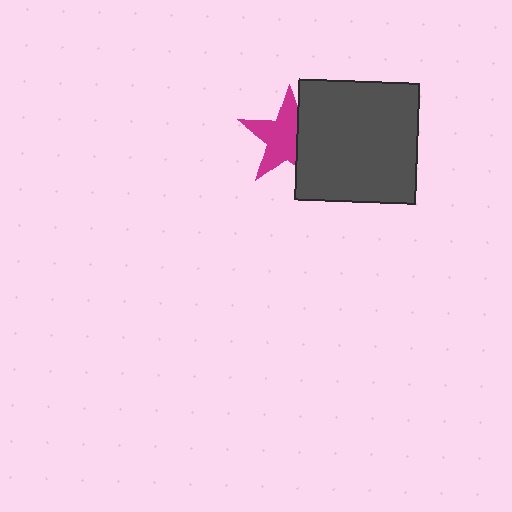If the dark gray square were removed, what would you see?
You would see the complete magenta star.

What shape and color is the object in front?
The object in front is a dark gray square.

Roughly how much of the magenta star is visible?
About half of it is visible (roughly 64%).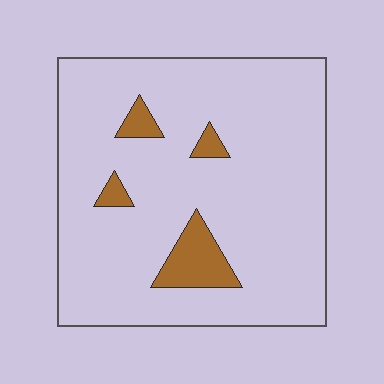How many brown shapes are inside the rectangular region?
4.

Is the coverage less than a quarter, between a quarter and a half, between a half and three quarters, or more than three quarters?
Less than a quarter.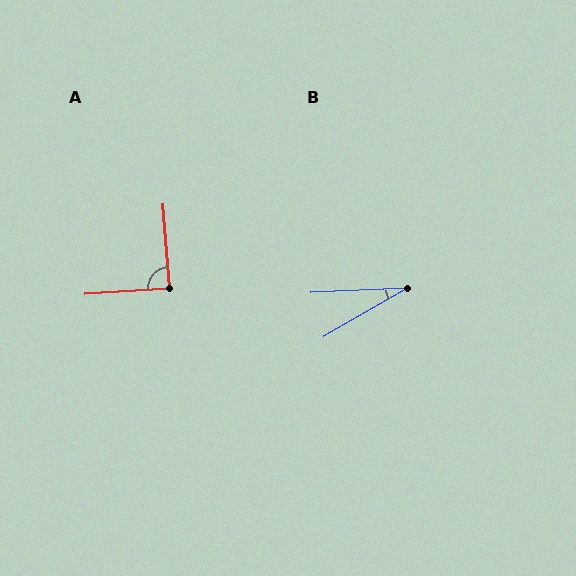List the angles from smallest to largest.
B (27°), A (89°).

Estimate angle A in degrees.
Approximately 89 degrees.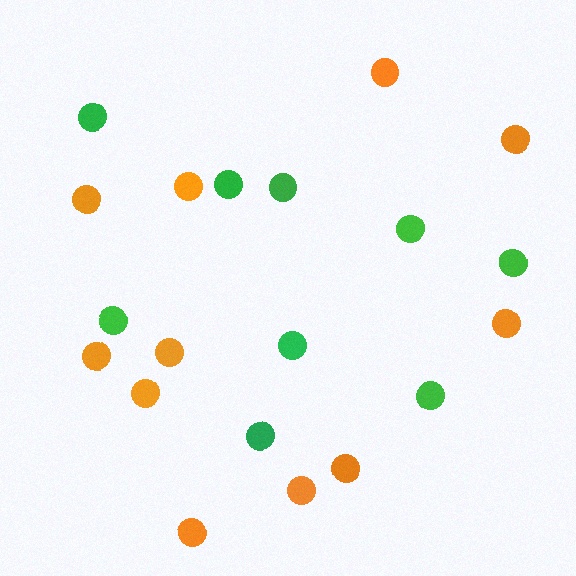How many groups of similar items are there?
There are 2 groups: one group of orange circles (11) and one group of green circles (9).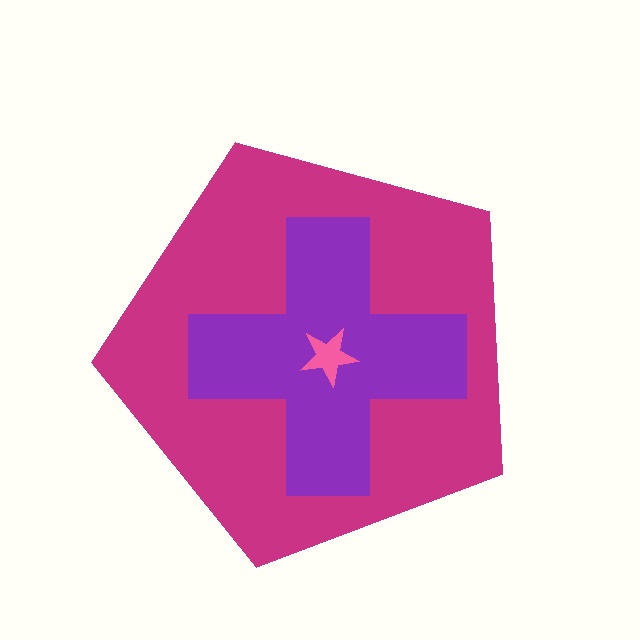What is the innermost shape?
The pink star.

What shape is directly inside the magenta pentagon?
The purple cross.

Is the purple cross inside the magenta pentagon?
Yes.